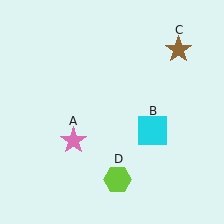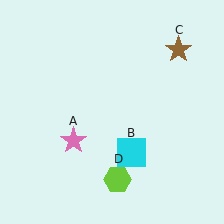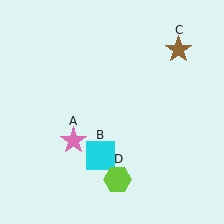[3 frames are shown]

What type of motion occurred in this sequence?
The cyan square (object B) rotated clockwise around the center of the scene.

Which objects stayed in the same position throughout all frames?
Pink star (object A) and brown star (object C) and lime hexagon (object D) remained stationary.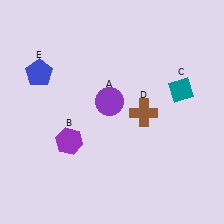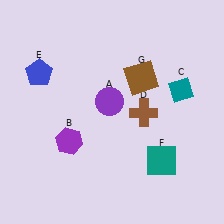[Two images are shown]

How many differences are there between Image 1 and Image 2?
There are 2 differences between the two images.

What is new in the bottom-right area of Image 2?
A teal square (F) was added in the bottom-right area of Image 2.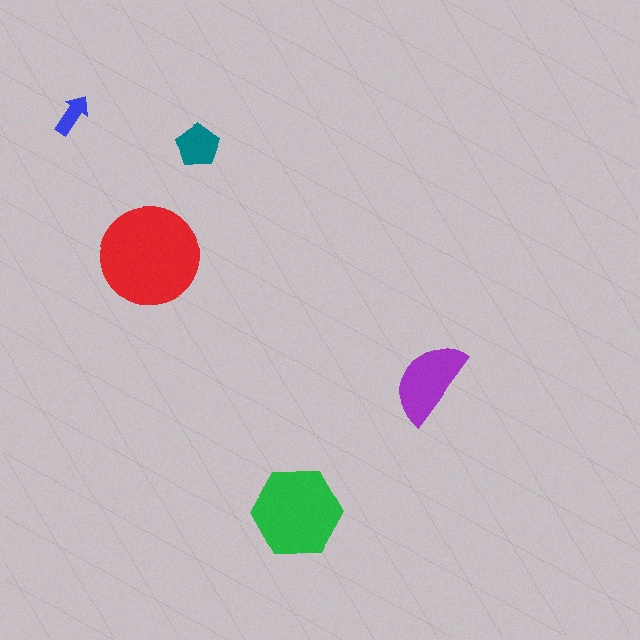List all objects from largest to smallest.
The red circle, the green hexagon, the purple semicircle, the teal pentagon, the blue arrow.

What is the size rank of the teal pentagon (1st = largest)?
4th.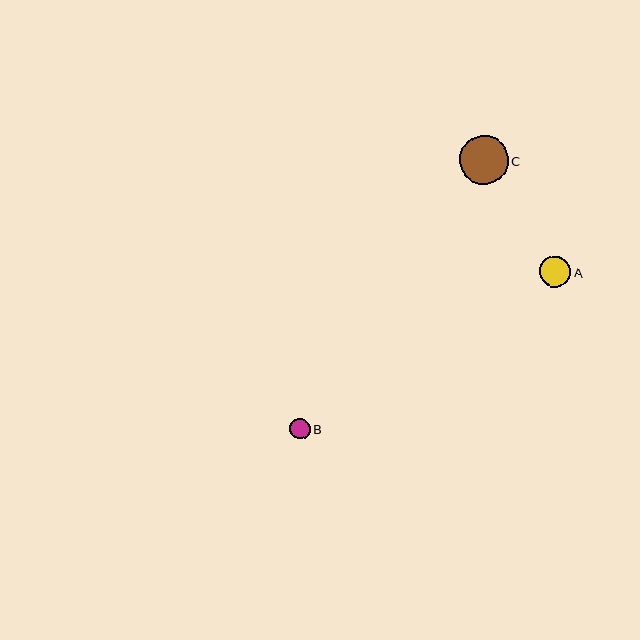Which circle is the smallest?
Circle B is the smallest with a size of approximately 21 pixels.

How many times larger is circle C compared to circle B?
Circle C is approximately 2.4 times the size of circle B.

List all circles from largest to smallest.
From largest to smallest: C, A, B.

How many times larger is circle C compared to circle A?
Circle C is approximately 1.6 times the size of circle A.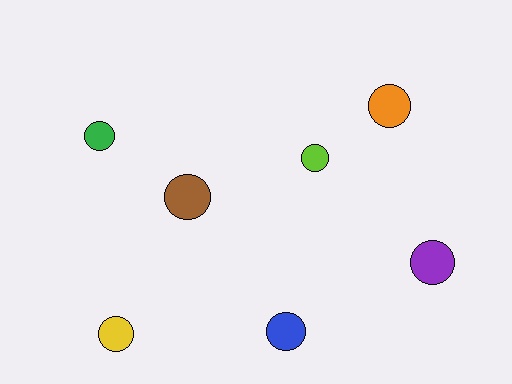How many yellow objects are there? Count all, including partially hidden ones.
There is 1 yellow object.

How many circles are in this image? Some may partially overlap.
There are 7 circles.